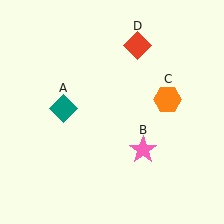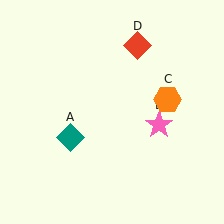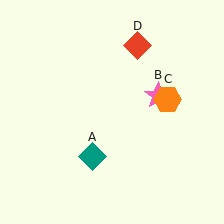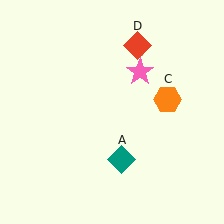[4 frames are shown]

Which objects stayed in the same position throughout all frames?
Orange hexagon (object C) and red diamond (object D) remained stationary.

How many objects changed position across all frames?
2 objects changed position: teal diamond (object A), pink star (object B).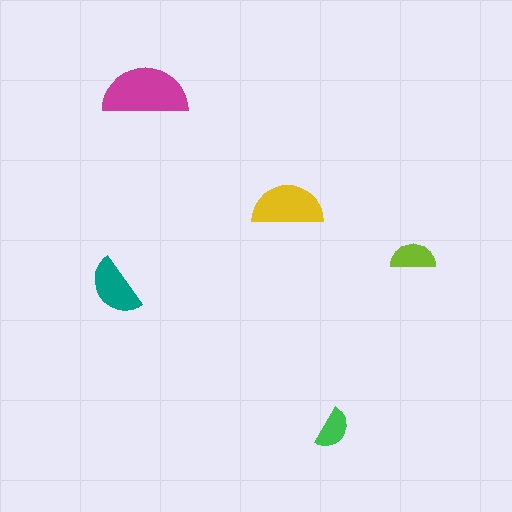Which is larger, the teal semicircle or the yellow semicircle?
The yellow one.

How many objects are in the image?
There are 5 objects in the image.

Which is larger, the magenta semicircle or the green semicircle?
The magenta one.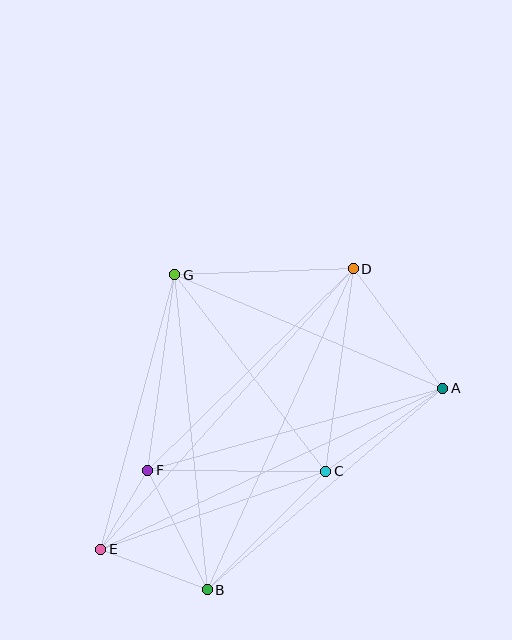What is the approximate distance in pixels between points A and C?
The distance between A and C is approximately 143 pixels.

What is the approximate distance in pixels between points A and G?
The distance between A and G is approximately 291 pixels.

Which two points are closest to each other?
Points E and F are closest to each other.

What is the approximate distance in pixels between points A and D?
The distance between A and D is approximately 150 pixels.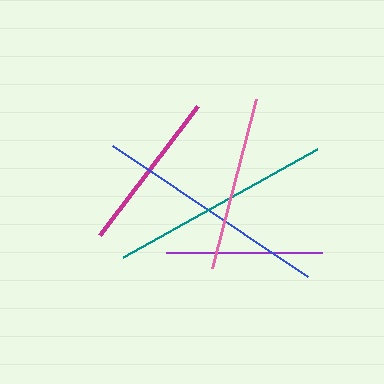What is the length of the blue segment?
The blue segment is approximately 235 pixels long.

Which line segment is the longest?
The blue line is the longest at approximately 235 pixels.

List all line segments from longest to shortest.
From longest to shortest: blue, teal, pink, magenta, purple.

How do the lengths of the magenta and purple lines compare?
The magenta and purple lines are approximately the same length.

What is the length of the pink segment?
The pink segment is approximately 175 pixels long.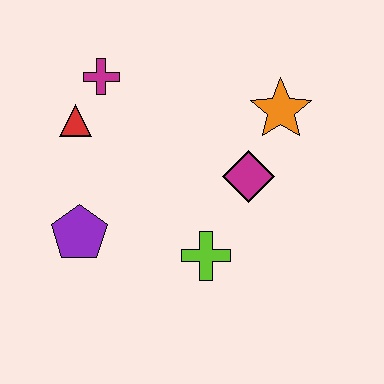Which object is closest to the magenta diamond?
The orange star is closest to the magenta diamond.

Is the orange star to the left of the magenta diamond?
No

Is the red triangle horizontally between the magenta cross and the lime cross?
No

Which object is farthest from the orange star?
The purple pentagon is farthest from the orange star.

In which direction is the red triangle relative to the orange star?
The red triangle is to the left of the orange star.